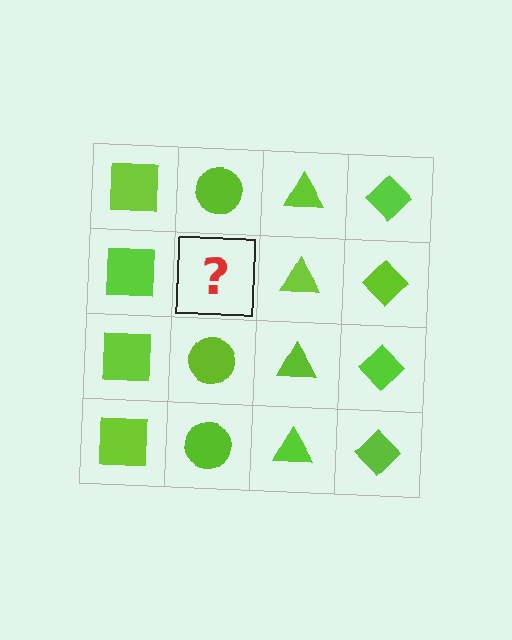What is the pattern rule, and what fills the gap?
The rule is that each column has a consistent shape. The gap should be filled with a lime circle.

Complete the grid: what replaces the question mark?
The question mark should be replaced with a lime circle.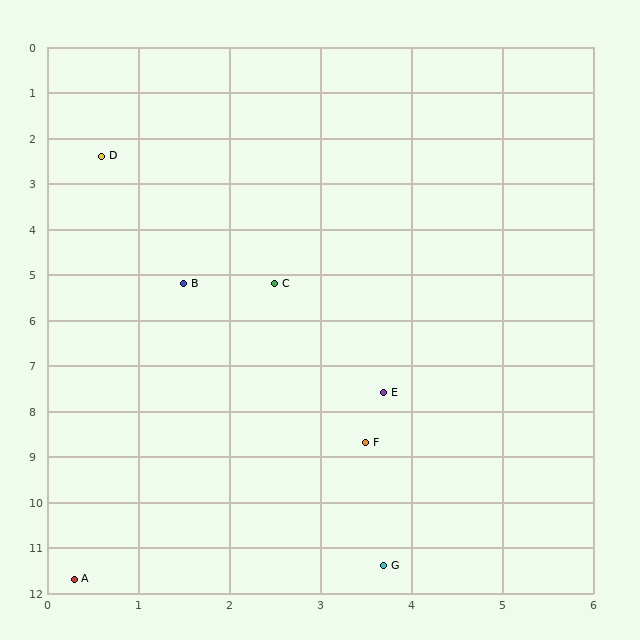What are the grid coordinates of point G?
Point G is at approximately (3.7, 11.4).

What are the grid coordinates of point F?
Point F is at approximately (3.5, 8.7).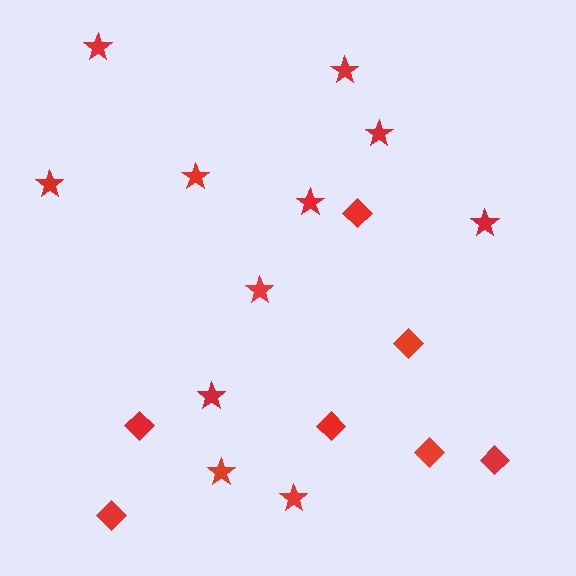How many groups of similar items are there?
There are 2 groups: one group of diamonds (7) and one group of stars (11).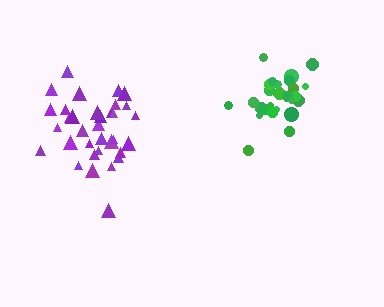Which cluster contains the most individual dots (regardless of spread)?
Purple (34).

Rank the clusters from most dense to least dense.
green, purple.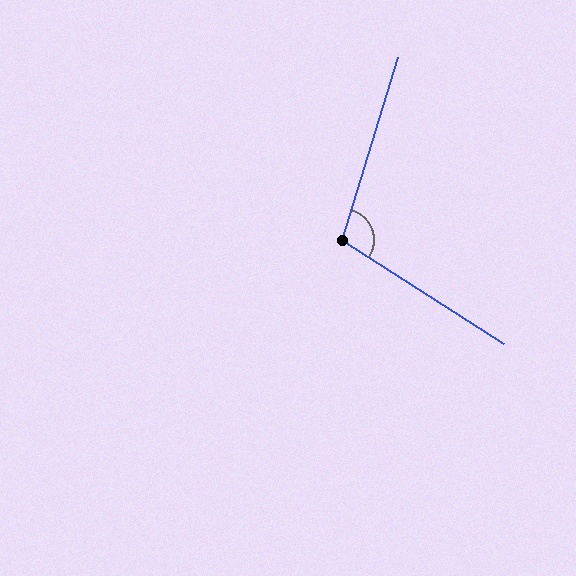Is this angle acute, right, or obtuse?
It is obtuse.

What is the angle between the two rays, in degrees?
Approximately 106 degrees.